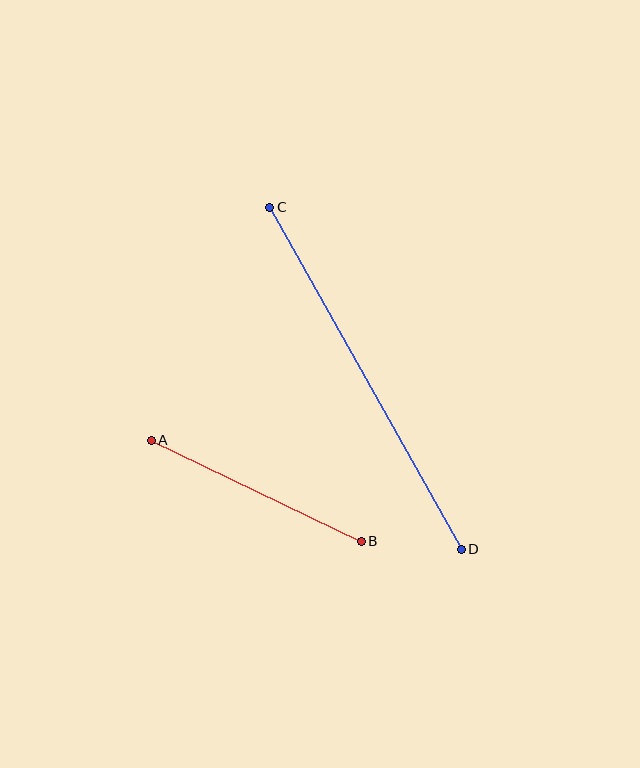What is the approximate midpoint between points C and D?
The midpoint is at approximately (366, 378) pixels.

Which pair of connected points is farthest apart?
Points C and D are farthest apart.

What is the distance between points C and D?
The distance is approximately 392 pixels.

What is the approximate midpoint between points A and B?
The midpoint is at approximately (256, 491) pixels.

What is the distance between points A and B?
The distance is approximately 233 pixels.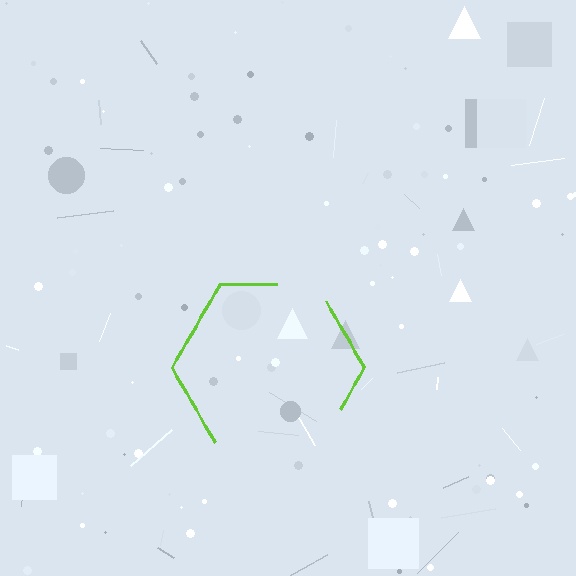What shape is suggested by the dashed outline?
The dashed outline suggests a hexagon.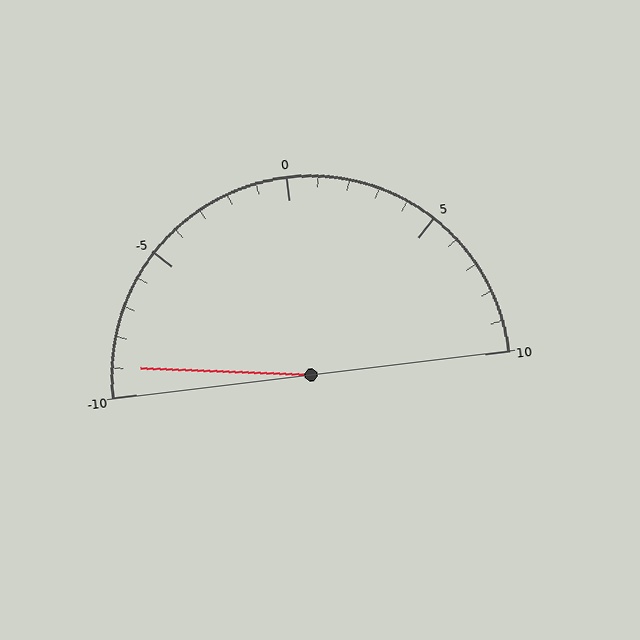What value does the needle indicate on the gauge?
The needle indicates approximately -9.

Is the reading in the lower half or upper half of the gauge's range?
The reading is in the lower half of the range (-10 to 10).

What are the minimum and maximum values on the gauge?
The gauge ranges from -10 to 10.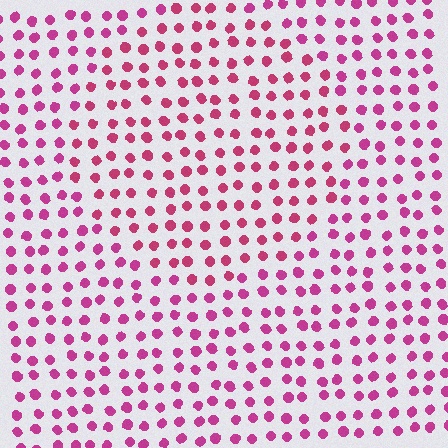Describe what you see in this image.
The image is filled with small magenta elements in a uniform arrangement. A circle-shaped region is visible where the elements are tinted to a slightly different hue, forming a subtle color boundary.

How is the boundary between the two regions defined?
The boundary is defined purely by a slight shift in hue (about 15 degrees). Spacing, size, and orientation are identical on both sides.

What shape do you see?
I see a circle.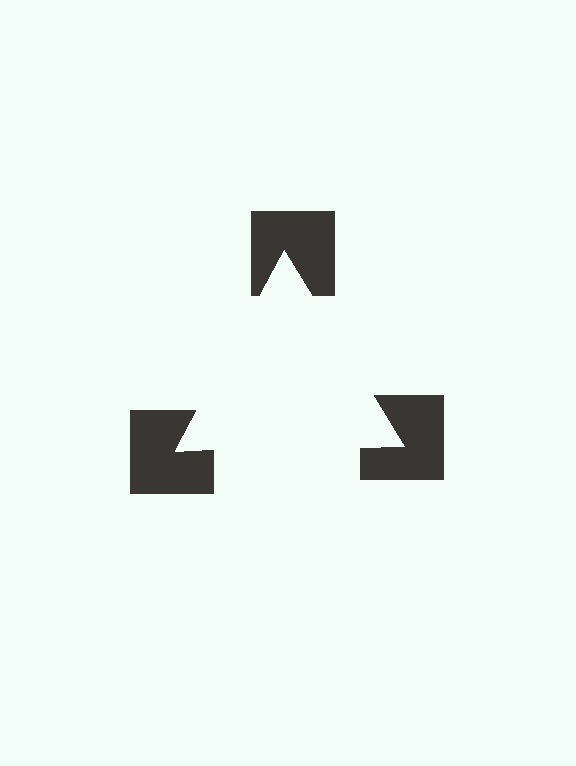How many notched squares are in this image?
There are 3 — one at each vertex of the illusory triangle.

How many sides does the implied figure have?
3 sides.